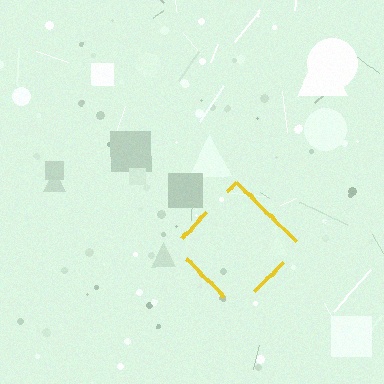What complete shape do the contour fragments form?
The contour fragments form a diamond.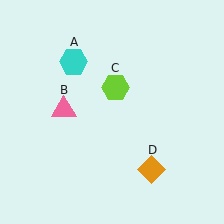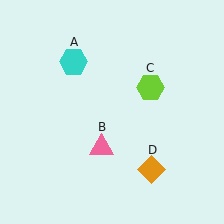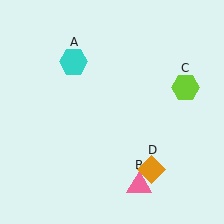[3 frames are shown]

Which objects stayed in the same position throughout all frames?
Cyan hexagon (object A) and orange diamond (object D) remained stationary.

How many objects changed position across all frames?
2 objects changed position: pink triangle (object B), lime hexagon (object C).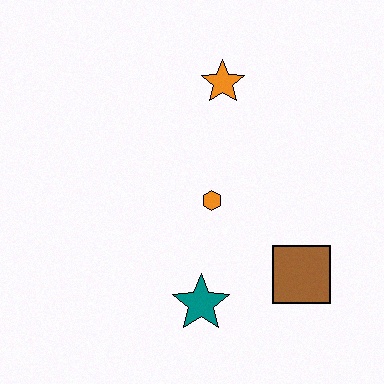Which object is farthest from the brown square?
The orange star is farthest from the brown square.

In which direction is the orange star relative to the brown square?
The orange star is above the brown square.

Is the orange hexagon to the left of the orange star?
Yes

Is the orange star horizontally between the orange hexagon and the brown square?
Yes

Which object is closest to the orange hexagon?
The teal star is closest to the orange hexagon.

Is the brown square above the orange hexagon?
No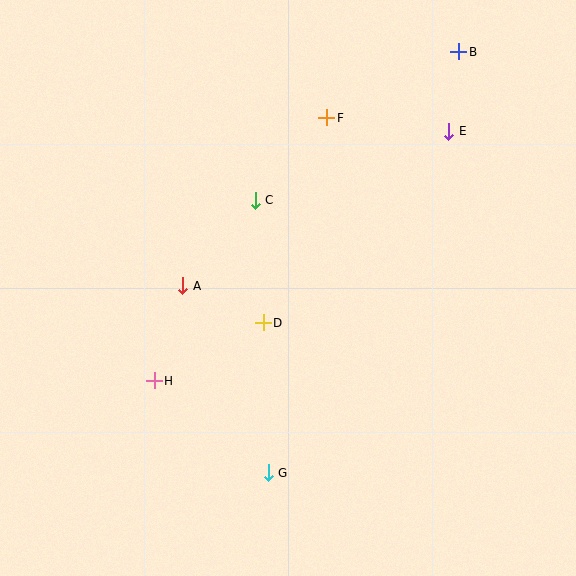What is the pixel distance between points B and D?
The distance between B and D is 334 pixels.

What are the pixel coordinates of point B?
Point B is at (459, 52).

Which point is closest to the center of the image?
Point D at (263, 323) is closest to the center.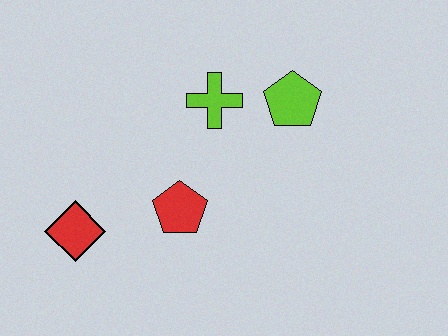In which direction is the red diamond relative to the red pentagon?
The red diamond is to the left of the red pentagon.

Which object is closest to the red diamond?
The red pentagon is closest to the red diamond.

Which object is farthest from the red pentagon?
The lime pentagon is farthest from the red pentagon.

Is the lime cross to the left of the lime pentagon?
Yes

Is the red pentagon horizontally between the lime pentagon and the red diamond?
Yes